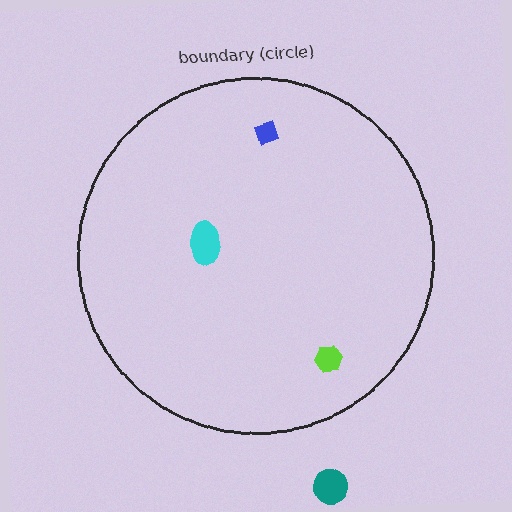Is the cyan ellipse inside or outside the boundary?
Inside.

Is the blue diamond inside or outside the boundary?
Inside.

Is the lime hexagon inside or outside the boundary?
Inside.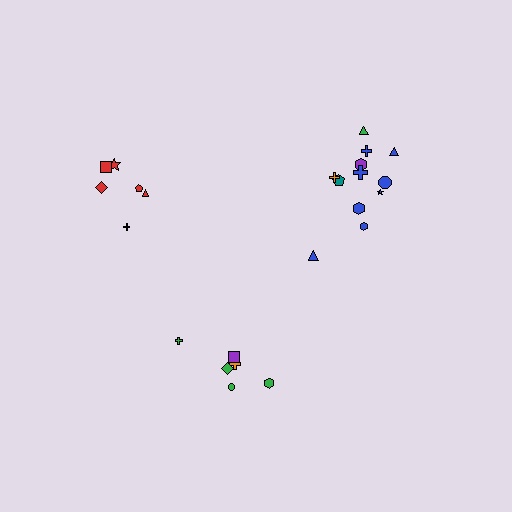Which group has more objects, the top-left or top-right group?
The top-right group.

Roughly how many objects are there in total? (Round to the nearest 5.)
Roughly 25 objects in total.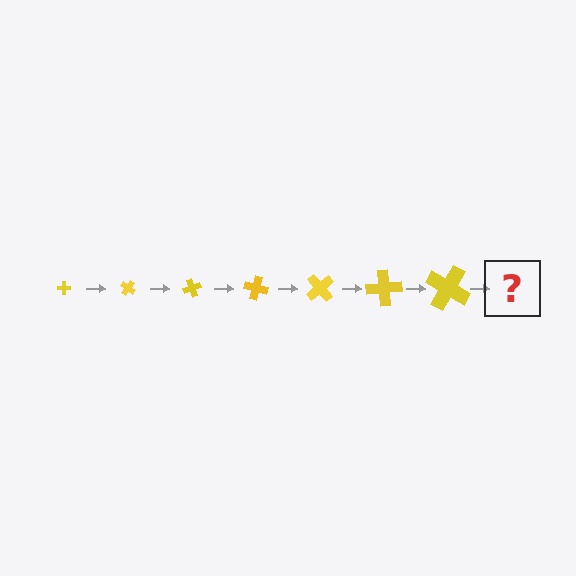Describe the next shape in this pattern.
It should be a cross, larger than the previous one and rotated 245 degrees from the start.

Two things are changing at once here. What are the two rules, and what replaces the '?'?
The two rules are that the cross grows larger each step and it rotates 35 degrees each step. The '?' should be a cross, larger than the previous one and rotated 245 degrees from the start.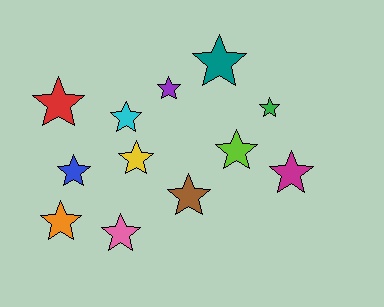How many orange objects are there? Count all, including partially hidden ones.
There is 1 orange object.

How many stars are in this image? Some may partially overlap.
There are 12 stars.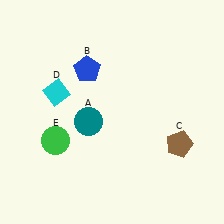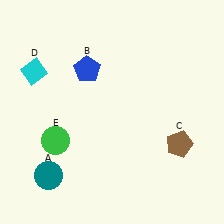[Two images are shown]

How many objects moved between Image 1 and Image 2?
2 objects moved between the two images.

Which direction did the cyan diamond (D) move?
The cyan diamond (D) moved left.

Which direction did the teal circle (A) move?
The teal circle (A) moved down.